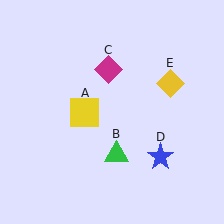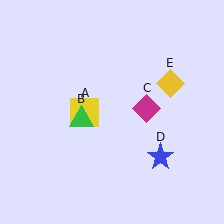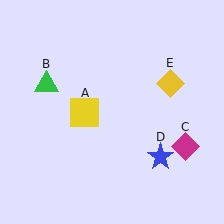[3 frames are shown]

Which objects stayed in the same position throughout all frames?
Yellow square (object A) and blue star (object D) and yellow diamond (object E) remained stationary.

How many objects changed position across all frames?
2 objects changed position: green triangle (object B), magenta diamond (object C).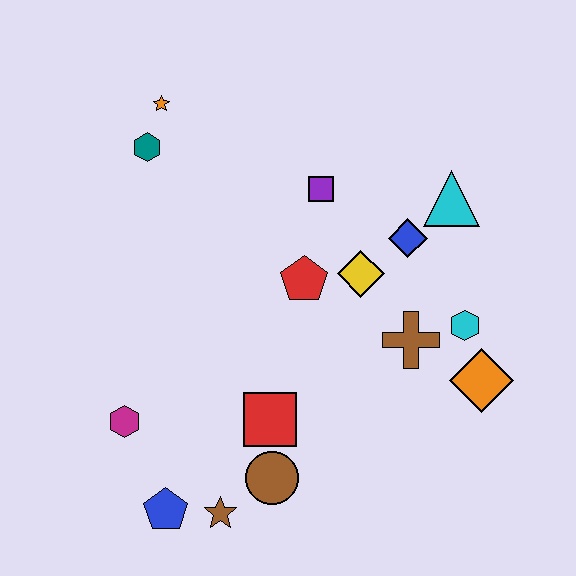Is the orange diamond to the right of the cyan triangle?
Yes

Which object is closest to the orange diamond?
The cyan hexagon is closest to the orange diamond.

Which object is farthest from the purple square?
The blue pentagon is farthest from the purple square.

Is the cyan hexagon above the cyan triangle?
No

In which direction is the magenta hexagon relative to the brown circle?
The magenta hexagon is to the left of the brown circle.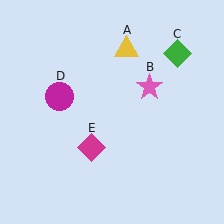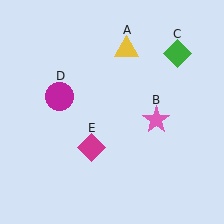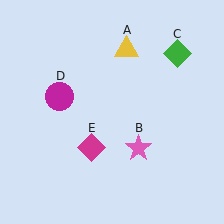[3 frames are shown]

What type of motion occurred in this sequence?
The pink star (object B) rotated clockwise around the center of the scene.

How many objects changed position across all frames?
1 object changed position: pink star (object B).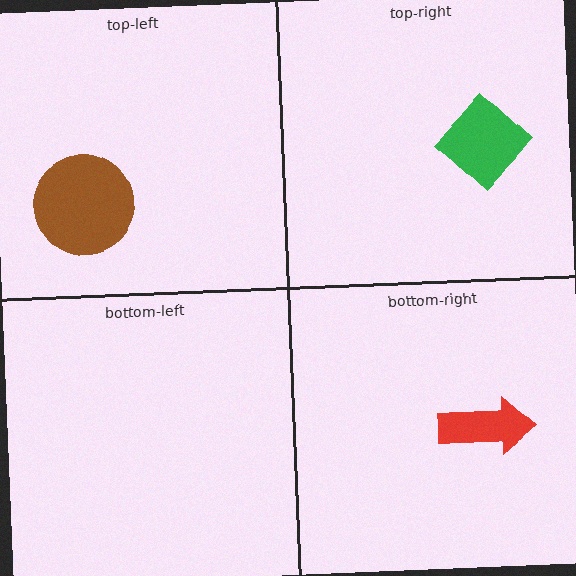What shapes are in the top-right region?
The green diamond.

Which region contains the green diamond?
The top-right region.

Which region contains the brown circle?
The top-left region.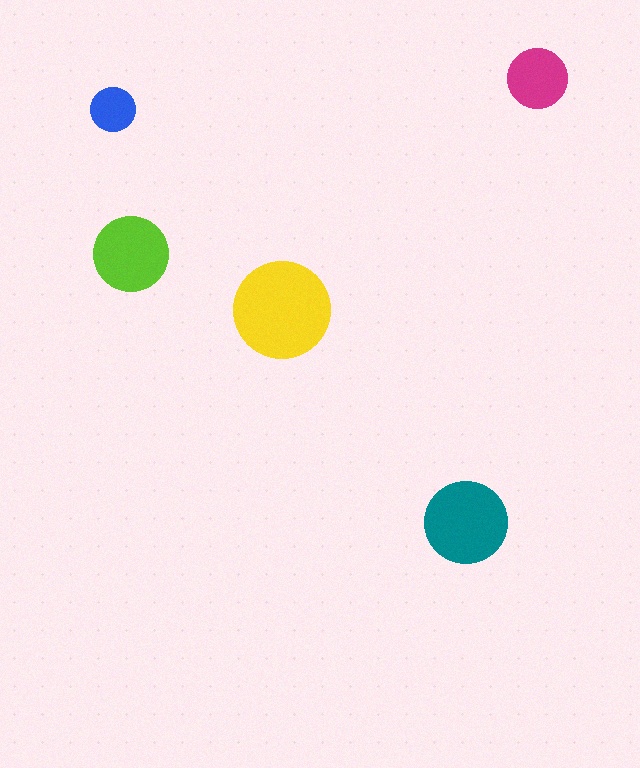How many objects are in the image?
There are 5 objects in the image.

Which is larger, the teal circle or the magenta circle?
The teal one.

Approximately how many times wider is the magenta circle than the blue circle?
About 1.5 times wider.